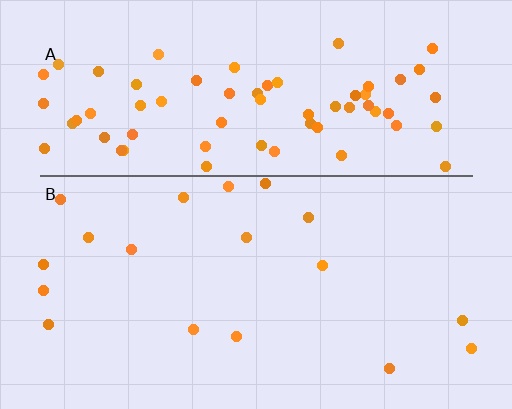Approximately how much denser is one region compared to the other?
Approximately 4.1× — region A over region B.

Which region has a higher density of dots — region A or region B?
A (the top).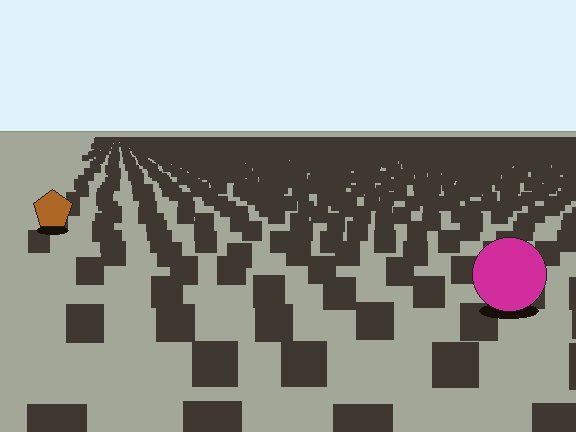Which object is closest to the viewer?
The magenta circle is closest. The texture marks near it are larger and more spread out.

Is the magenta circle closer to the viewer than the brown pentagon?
Yes. The magenta circle is closer — you can tell from the texture gradient: the ground texture is coarser near it.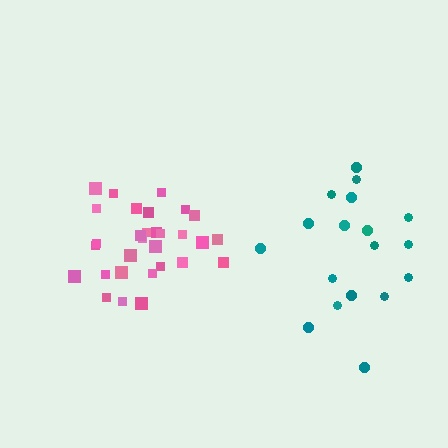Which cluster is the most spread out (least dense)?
Teal.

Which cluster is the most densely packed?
Pink.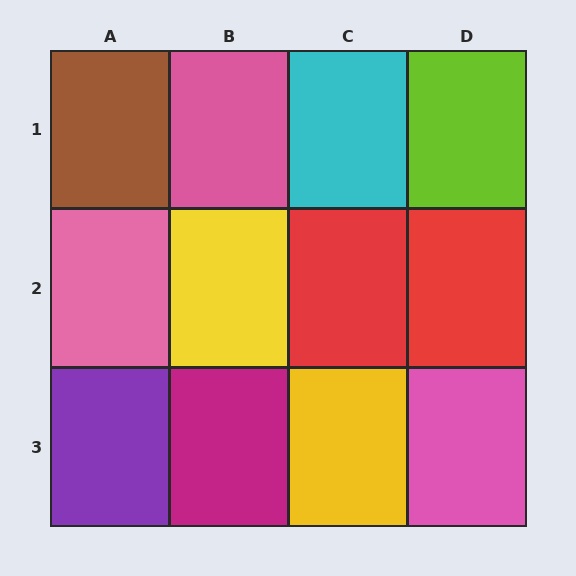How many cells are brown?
1 cell is brown.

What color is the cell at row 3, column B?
Magenta.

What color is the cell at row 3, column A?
Purple.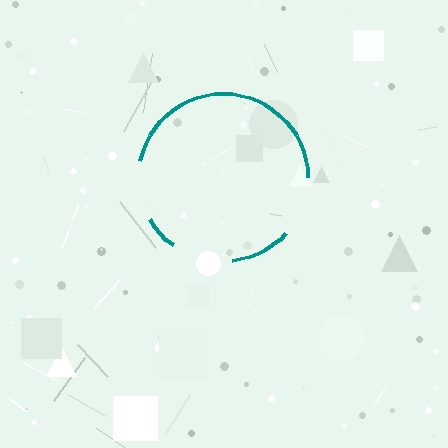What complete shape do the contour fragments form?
The contour fragments form a circle.